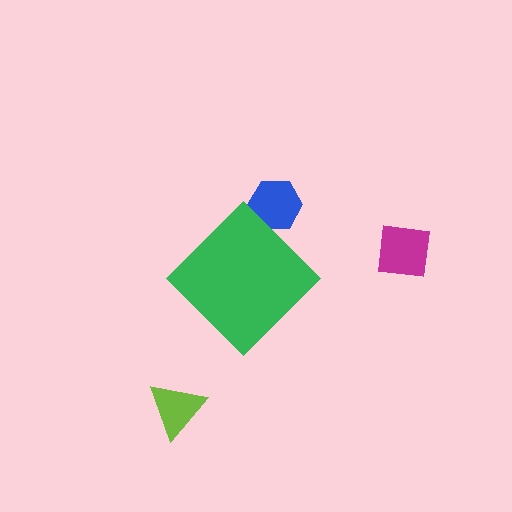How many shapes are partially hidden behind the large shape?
1 shape is partially hidden.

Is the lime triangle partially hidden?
No, the lime triangle is fully visible.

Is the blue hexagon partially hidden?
Yes, the blue hexagon is partially hidden behind the green diamond.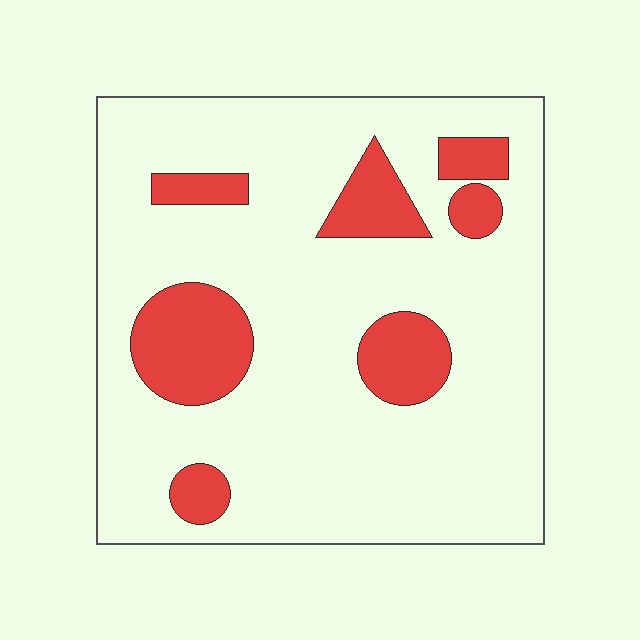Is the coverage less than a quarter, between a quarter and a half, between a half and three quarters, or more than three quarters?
Less than a quarter.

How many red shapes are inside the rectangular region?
7.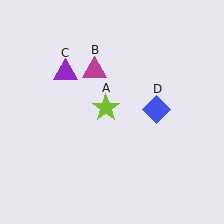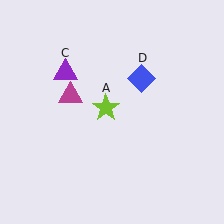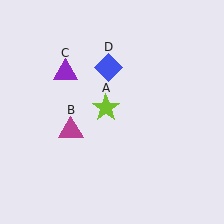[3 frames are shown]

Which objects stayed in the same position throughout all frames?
Lime star (object A) and purple triangle (object C) remained stationary.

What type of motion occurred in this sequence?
The magenta triangle (object B), blue diamond (object D) rotated counterclockwise around the center of the scene.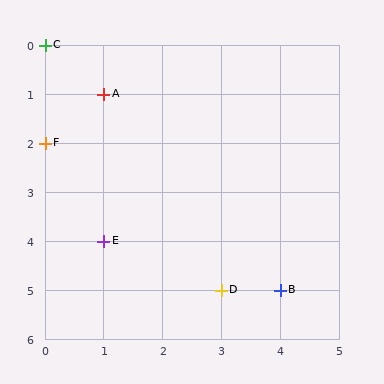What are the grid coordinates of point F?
Point F is at grid coordinates (0, 2).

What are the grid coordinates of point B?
Point B is at grid coordinates (4, 5).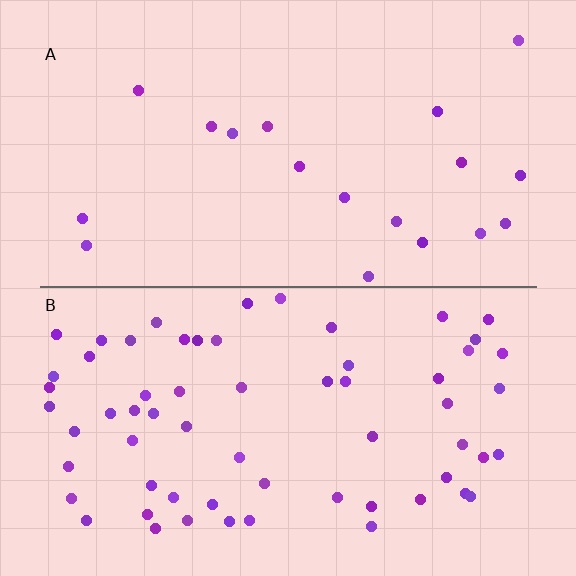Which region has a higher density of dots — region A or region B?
B (the bottom).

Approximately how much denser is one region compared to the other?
Approximately 3.4× — region B over region A.